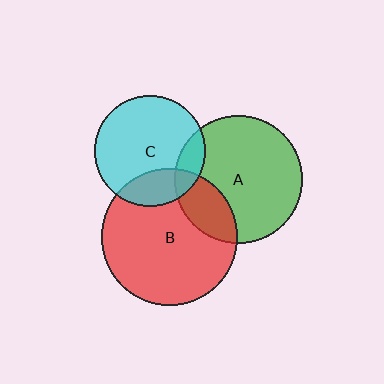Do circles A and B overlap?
Yes.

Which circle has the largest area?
Circle B (red).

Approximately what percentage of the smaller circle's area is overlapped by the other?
Approximately 20%.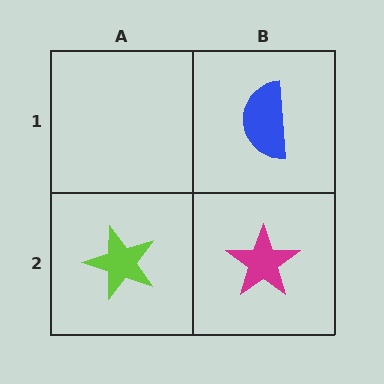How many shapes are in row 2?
2 shapes.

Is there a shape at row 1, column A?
No, that cell is empty.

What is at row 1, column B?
A blue semicircle.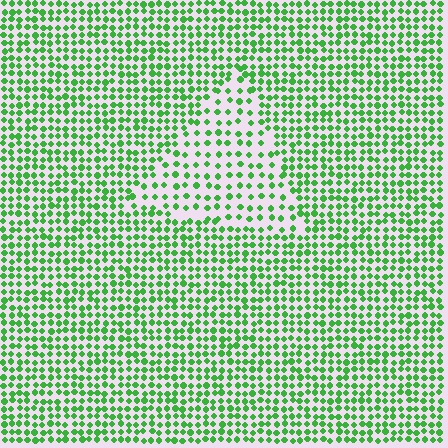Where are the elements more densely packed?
The elements are more densely packed outside the triangle boundary.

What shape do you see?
I see a triangle.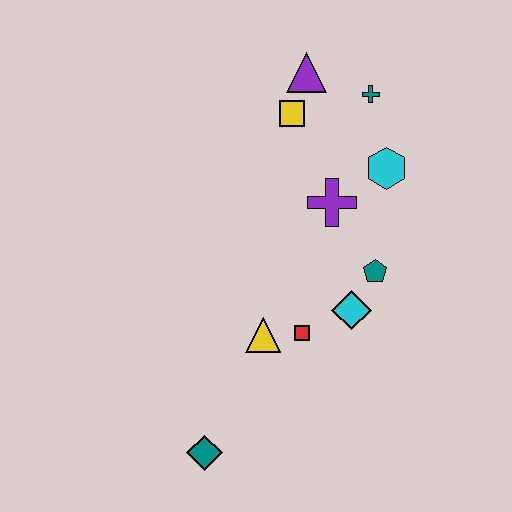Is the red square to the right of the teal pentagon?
No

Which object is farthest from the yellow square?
The teal diamond is farthest from the yellow square.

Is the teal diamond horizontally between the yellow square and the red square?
No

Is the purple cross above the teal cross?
No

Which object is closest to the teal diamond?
The yellow triangle is closest to the teal diamond.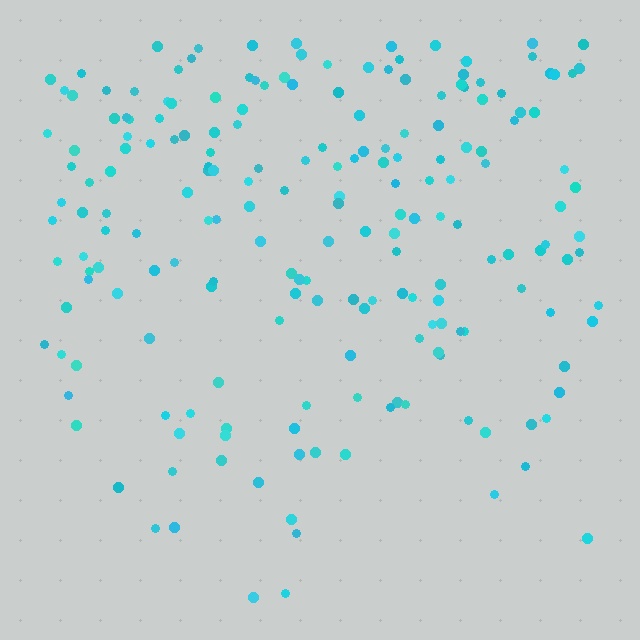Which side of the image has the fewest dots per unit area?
The bottom.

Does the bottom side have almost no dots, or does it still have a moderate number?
Still a moderate number, just noticeably fewer than the top.